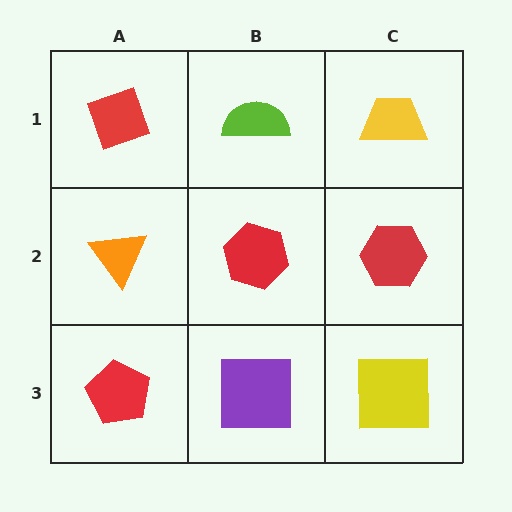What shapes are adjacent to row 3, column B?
A red hexagon (row 2, column B), a red pentagon (row 3, column A), a yellow square (row 3, column C).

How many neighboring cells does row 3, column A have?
2.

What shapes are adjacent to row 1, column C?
A red hexagon (row 2, column C), a lime semicircle (row 1, column B).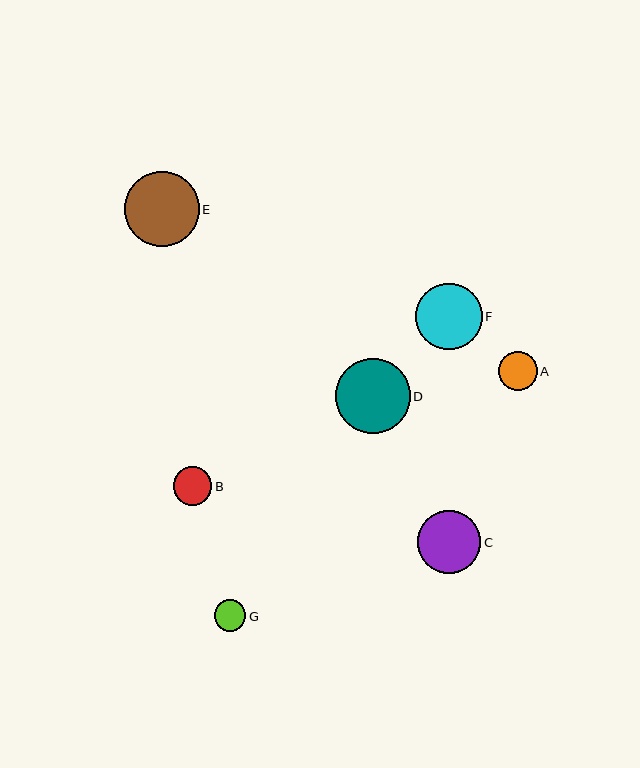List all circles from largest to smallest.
From largest to smallest: E, D, F, C, A, B, G.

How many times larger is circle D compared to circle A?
Circle D is approximately 1.9 times the size of circle A.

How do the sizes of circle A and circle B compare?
Circle A and circle B are approximately the same size.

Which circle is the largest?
Circle E is the largest with a size of approximately 75 pixels.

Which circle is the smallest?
Circle G is the smallest with a size of approximately 31 pixels.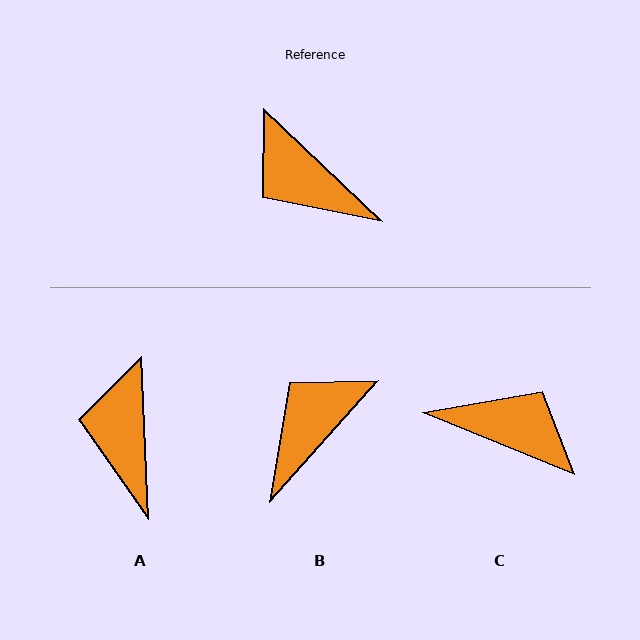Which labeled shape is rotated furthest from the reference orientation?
C, about 159 degrees away.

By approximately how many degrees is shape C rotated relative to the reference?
Approximately 159 degrees clockwise.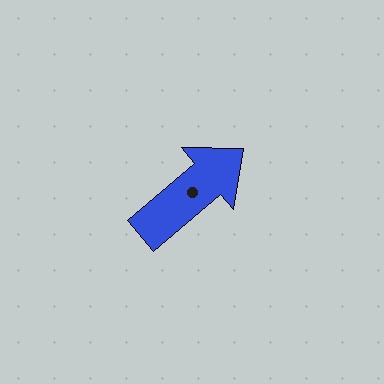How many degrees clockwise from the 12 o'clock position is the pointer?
Approximately 50 degrees.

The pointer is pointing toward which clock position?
Roughly 2 o'clock.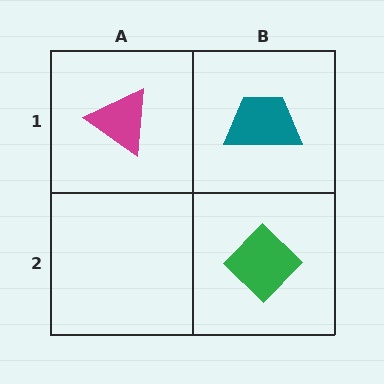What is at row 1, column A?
A magenta triangle.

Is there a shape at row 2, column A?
No, that cell is empty.